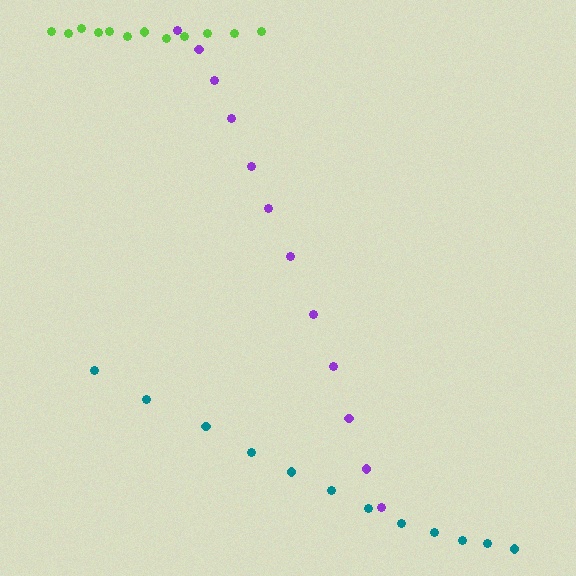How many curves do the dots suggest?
There are 3 distinct paths.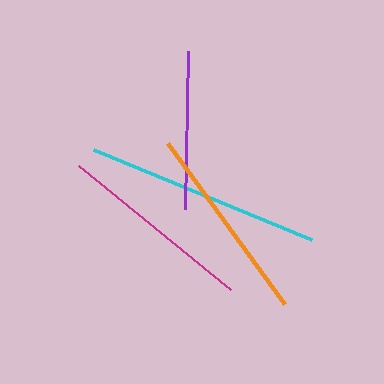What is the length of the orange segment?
The orange segment is approximately 199 pixels long.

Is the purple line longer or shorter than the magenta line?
The magenta line is longer than the purple line.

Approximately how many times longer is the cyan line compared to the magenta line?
The cyan line is approximately 1.2 times the length of the magenta line.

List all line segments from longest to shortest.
From longest to shortest: cyan, orange, magenta, purple.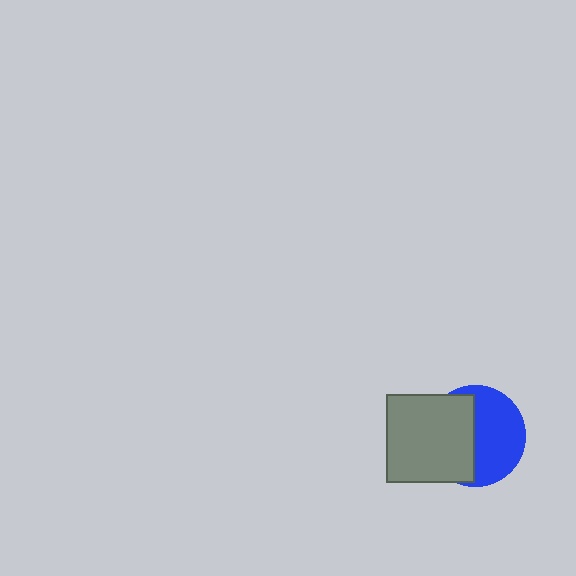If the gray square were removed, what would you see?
You would see the complete blue circle.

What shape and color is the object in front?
The object in front is a gray square.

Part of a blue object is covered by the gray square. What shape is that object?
It is a circle.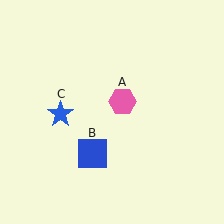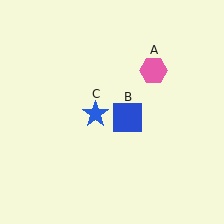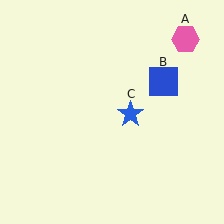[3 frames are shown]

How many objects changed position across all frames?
3 objects changed position: pink hexagon (object A), blue square (object B), blue star (object C).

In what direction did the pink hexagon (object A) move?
The pink hexagon (object A) moved up and to the right.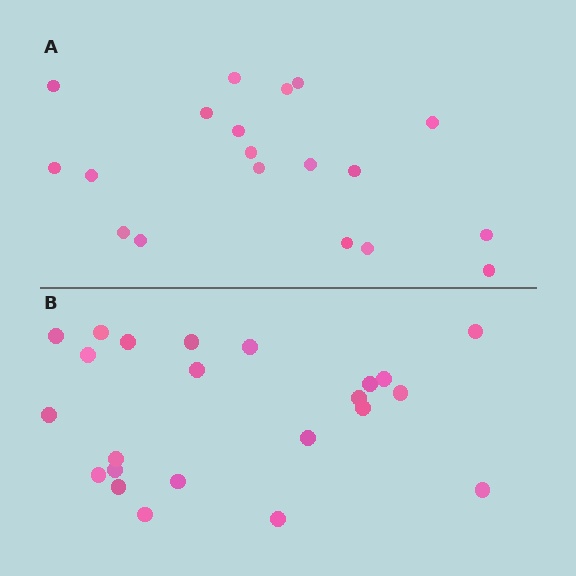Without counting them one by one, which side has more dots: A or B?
Region B (the bottom region) has more dots.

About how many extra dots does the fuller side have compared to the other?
Region B has about 4 more dots than region A.